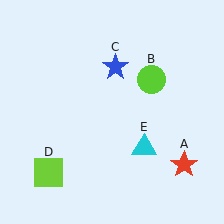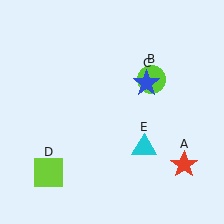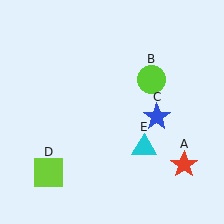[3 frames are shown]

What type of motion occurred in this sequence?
The blue star (object C) rotated clockwise around the center of the scene.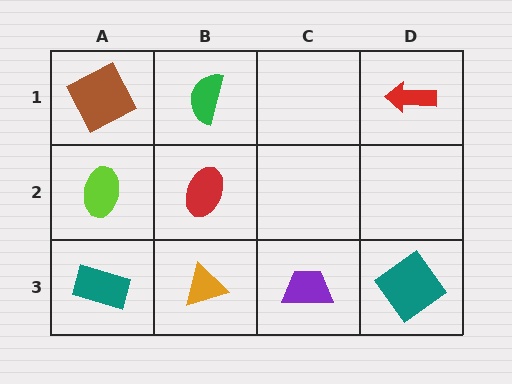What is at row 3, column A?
A teal rectangle.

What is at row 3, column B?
An orange triangle.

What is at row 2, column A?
A lime ellipse.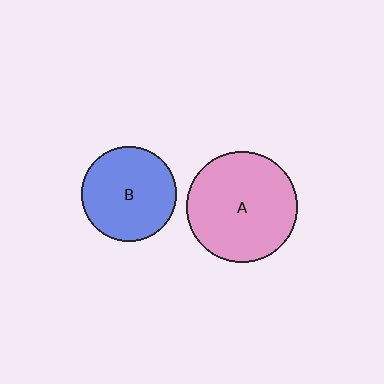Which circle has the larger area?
Circle A (pink).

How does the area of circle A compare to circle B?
Approximately 1.4 times.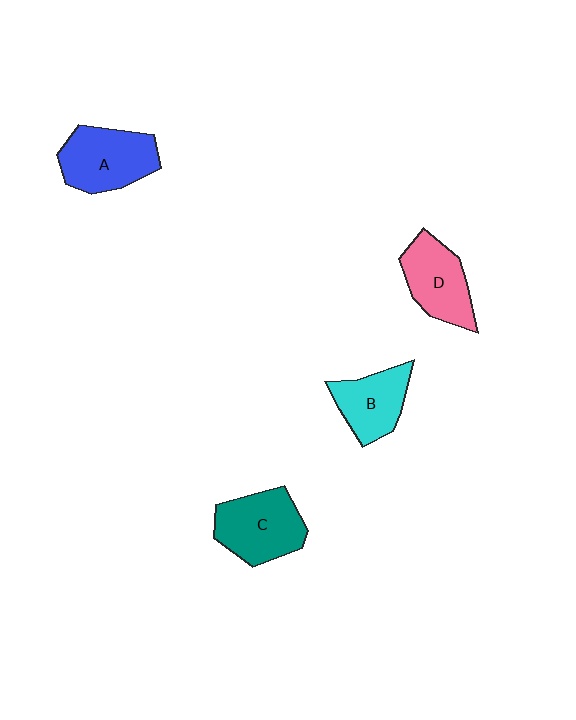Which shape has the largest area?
Shape A (blue).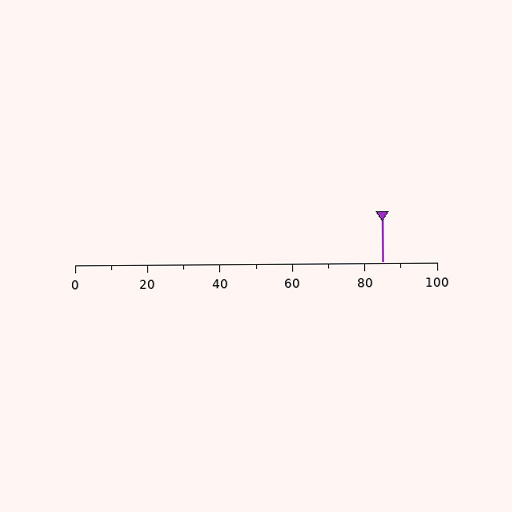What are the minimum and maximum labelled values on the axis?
The axis runs from 0 to 100.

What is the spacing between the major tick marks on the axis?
The major ticks are spaced 20 apart.